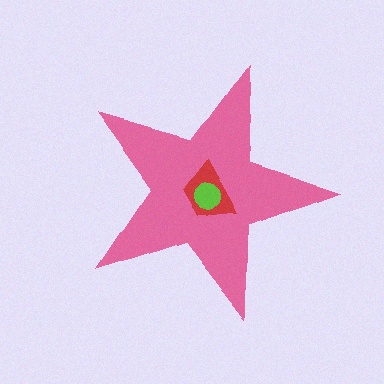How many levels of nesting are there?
3.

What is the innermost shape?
The lime circle.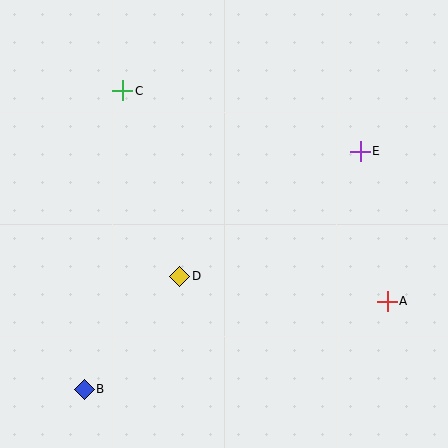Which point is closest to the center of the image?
Point D at (180, 276) is closest to the center.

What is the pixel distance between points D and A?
The distance between D and A is 209 pixels.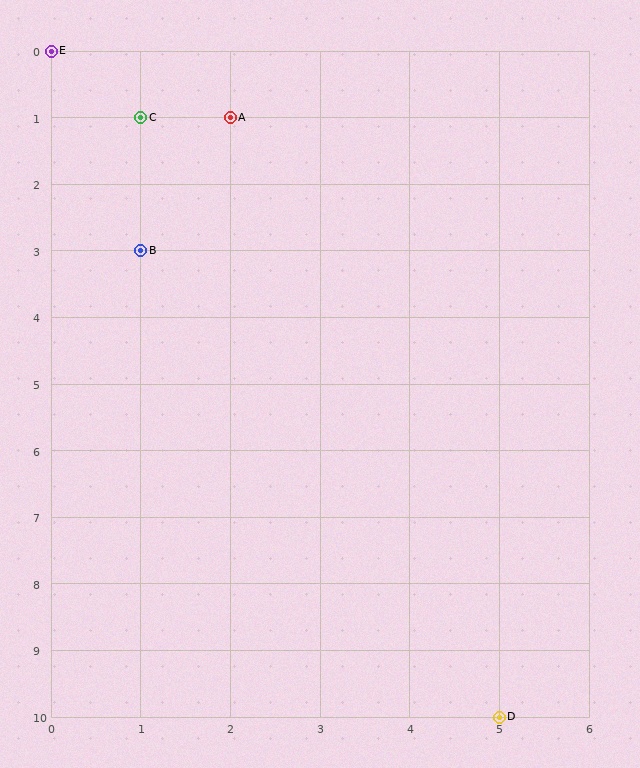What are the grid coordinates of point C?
Point C is at grid coordinates (1, 1).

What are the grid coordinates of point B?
Point B is at grid coordinates (1, 3).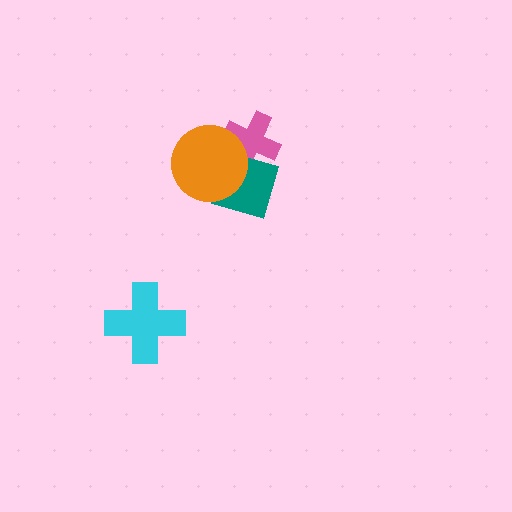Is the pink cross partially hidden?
Yes, it is partially covered by another shape.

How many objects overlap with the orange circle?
2 objects overlap with the orange circle.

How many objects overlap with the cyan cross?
0 objects overlap with the cyan cross.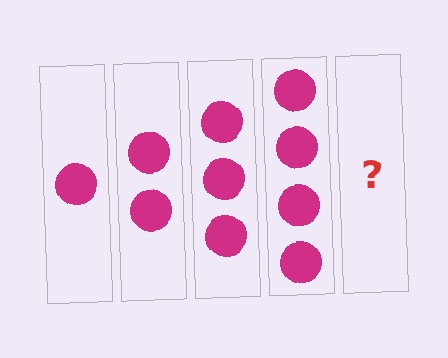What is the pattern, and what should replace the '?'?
The pattern is that each step adds one more circle. The '?' should be 5 circles.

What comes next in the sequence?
The next element should be 5 circles.